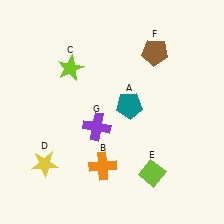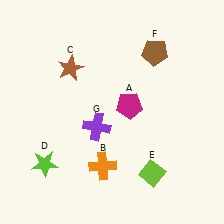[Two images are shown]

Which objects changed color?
A changed from teal to magenta. C changed from lime to brown. D changed from yellow to lime.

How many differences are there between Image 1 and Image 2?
There are 3 differences between the two images.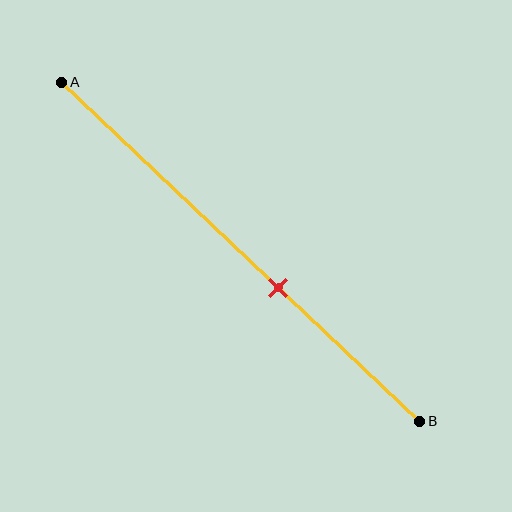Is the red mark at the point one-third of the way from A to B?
No, the mark is at about 60% from A, not at the 33% one-third point.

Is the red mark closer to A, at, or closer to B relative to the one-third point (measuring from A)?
The red mark is closer to point B than the one-third point of segment AB.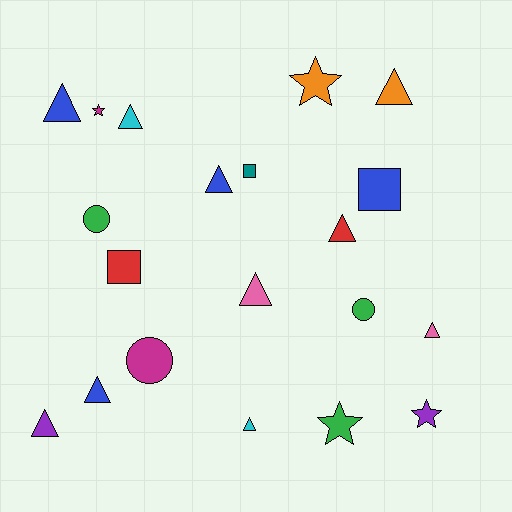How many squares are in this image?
There are 3 squares.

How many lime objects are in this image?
There are no lime objects.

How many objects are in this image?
There are 20 objects.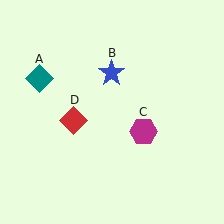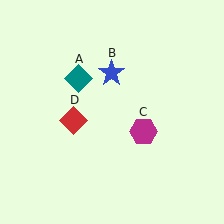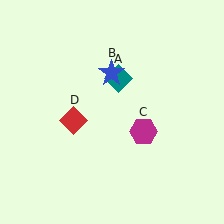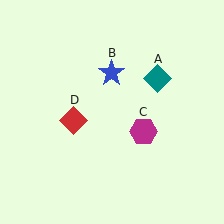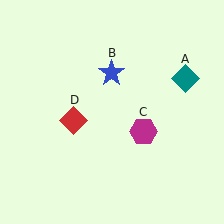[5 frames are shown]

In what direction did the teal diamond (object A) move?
The teal diamond (object A) moved right.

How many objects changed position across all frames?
1 object changed position: teal diamond (object A).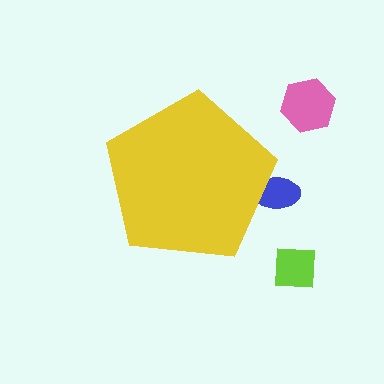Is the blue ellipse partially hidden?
Yes, the blue ellipse is partially hidden behind the yellow pentagon.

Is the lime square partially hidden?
No, the lime square is fully visible.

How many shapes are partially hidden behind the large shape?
1 shape is partially hidden.